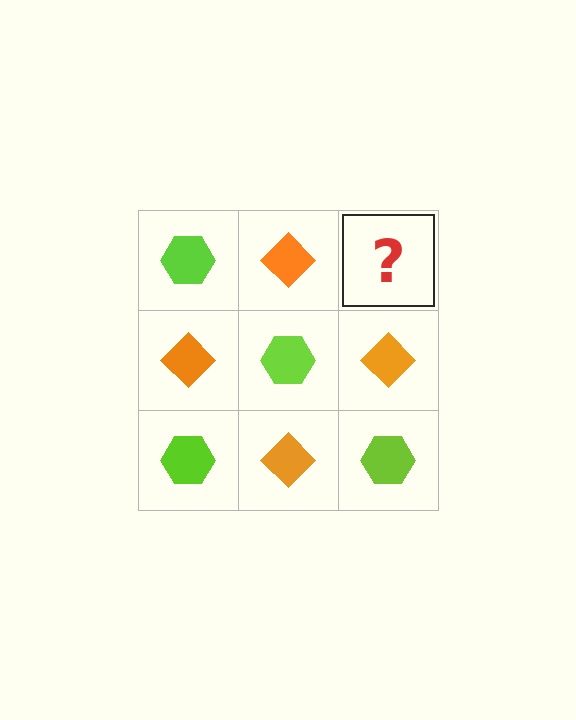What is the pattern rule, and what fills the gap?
The rule is that it alternates lime hexagon and orange diamond in a checkerboard pattern. The gap should be filled with a lime hexagon.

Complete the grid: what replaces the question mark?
The question mark should be replaced with a lime hexagon.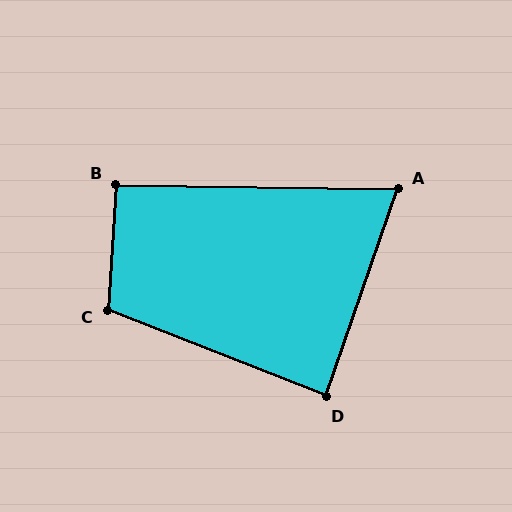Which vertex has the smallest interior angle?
A, at approximately 72 degrees.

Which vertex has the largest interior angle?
C, at approximately 108 degrees.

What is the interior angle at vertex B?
Approximately 93 degrees (approximately right).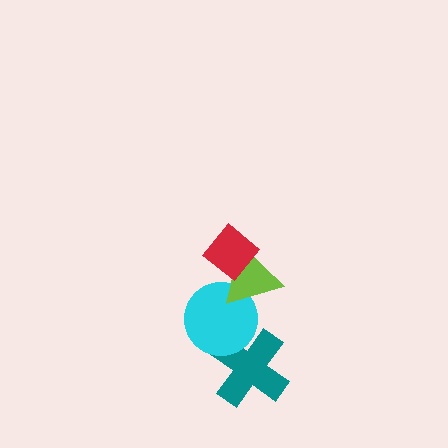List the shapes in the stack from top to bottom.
From top to bottom: the red diamond, the lime triangle, the cyan circle, the teal cross.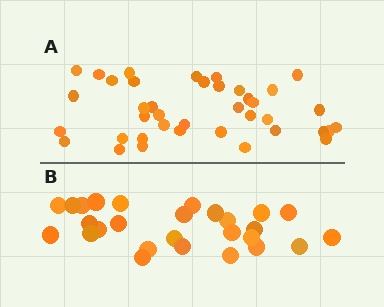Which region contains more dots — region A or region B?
Region A (the top region) has more dots.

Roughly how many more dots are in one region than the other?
Region A has roughly 12 or so more dots than region B.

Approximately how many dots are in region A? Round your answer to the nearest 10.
About 40 dots. (The exact count is 39, which rounds to 40.)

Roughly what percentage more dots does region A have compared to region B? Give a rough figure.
About 45% more.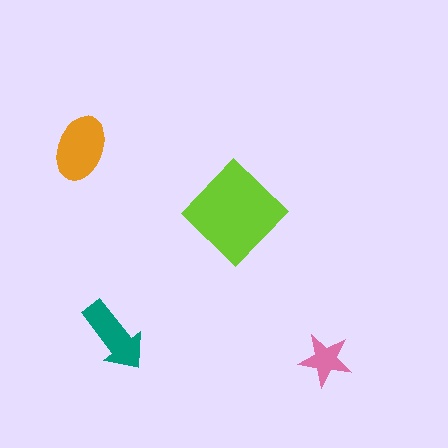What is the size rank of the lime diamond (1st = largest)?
1st.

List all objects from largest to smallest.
The lime diamond, the orange ellipse, the teal arrow, the pink star.